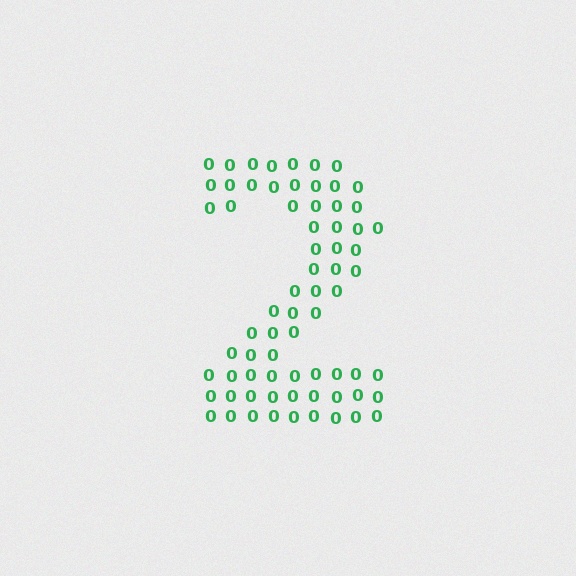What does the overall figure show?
The overall figure shows the digit 2.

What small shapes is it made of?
It is made of small digit 0's.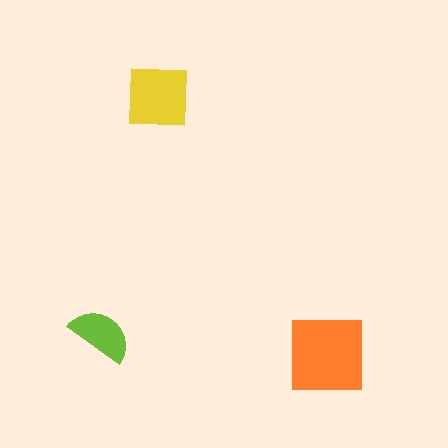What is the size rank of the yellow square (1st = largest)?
2nd.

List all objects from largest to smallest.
The orange square, the yellow square, the lime semicircle.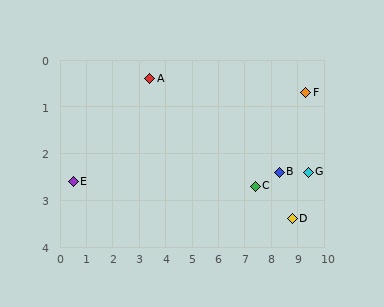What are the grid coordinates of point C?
Point C is at approximately (7.4, 2.7).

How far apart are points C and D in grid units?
Points C and D are about 1.6 grid units apart.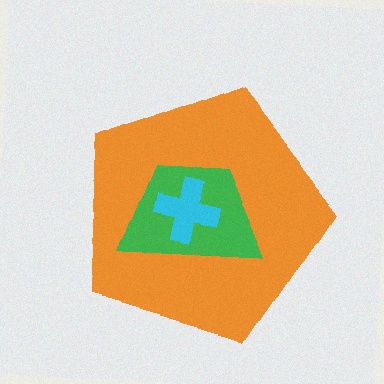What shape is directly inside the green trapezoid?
The cyan cross.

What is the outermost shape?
The orange pentagon.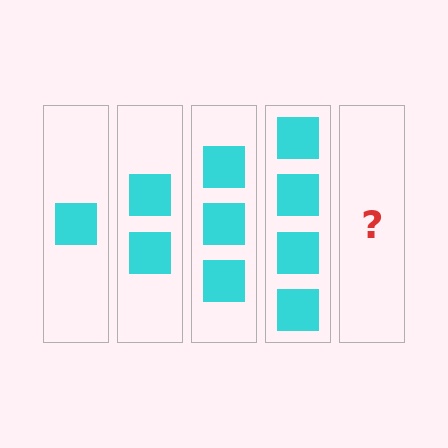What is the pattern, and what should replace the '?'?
The pattern is that each step adds one more square. The '?' should be 5 squares.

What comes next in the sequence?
The next element should be 5 squares.